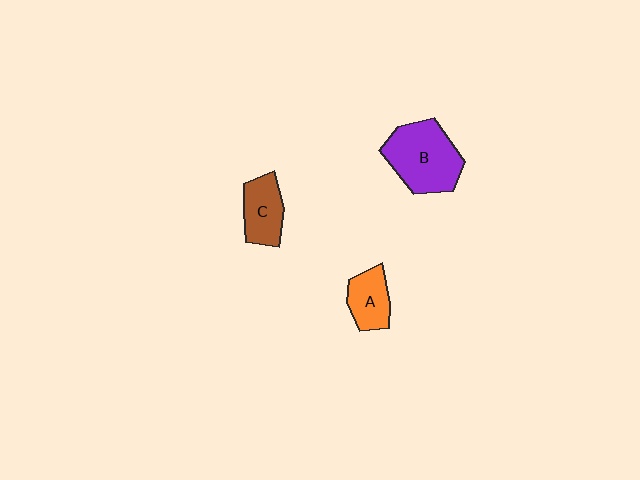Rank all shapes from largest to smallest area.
From largest to smallest: B (purple), C (brown), A (orange).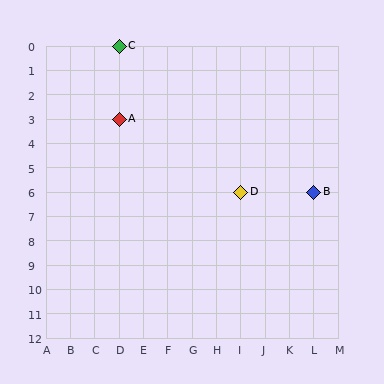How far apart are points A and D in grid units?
Points A and D are 5 columns and 3 rows apart (about 5.8 grid units diagonally).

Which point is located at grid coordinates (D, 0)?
Point C is at (D, 0).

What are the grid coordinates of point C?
Point C is at grid coordinates (D, 0).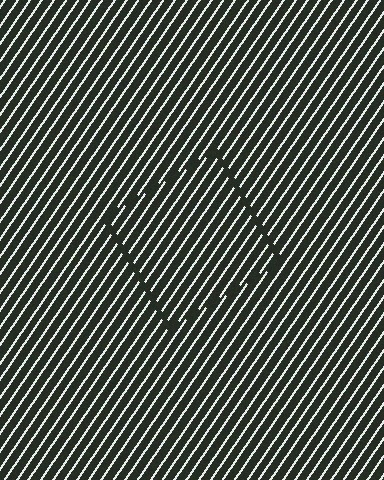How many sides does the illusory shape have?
4 sides — the line-ends trace a square.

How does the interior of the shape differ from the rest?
The interior of the shape contains the same grating, shifted by half a period — the contour is defined by the phase discontinuity where line-ends from the inner and outer gratings abut.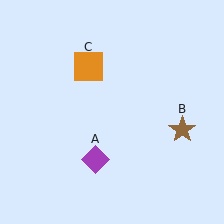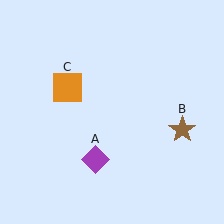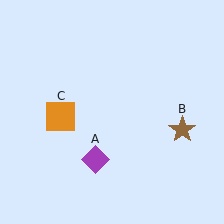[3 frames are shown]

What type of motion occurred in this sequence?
The orange square (object C) rotated counterclockwise around the center of the scene.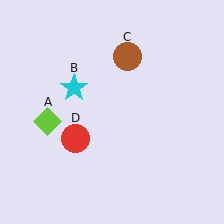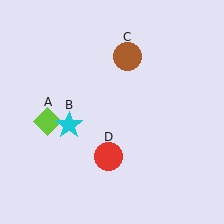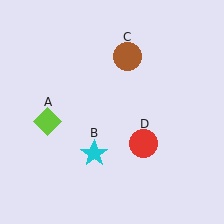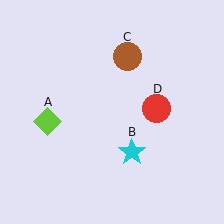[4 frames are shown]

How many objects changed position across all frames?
2 objects changed position: cyan star (object B), red circle (object D).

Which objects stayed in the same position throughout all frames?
Lime diamond (object A) and brown circle (object C) remained stationary.